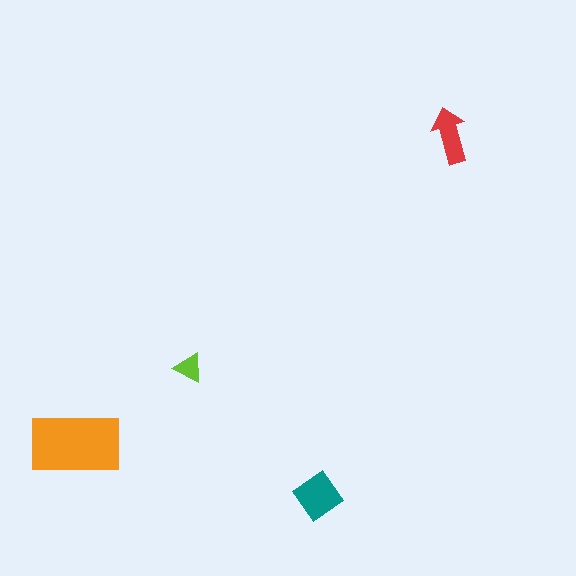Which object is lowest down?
The teal diamond is bottommost.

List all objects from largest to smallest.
The orange rectangle, the teal diamond, the red arrow, the lime triangle.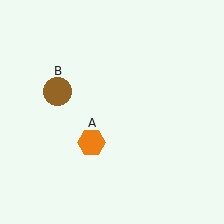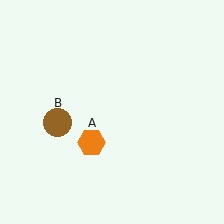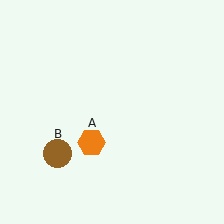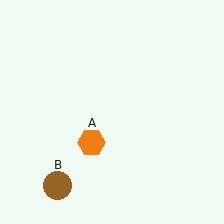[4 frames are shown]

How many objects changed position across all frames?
1 object changed position: brown circle (object B).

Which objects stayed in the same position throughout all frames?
Orange hexagon (object A) remained stationary.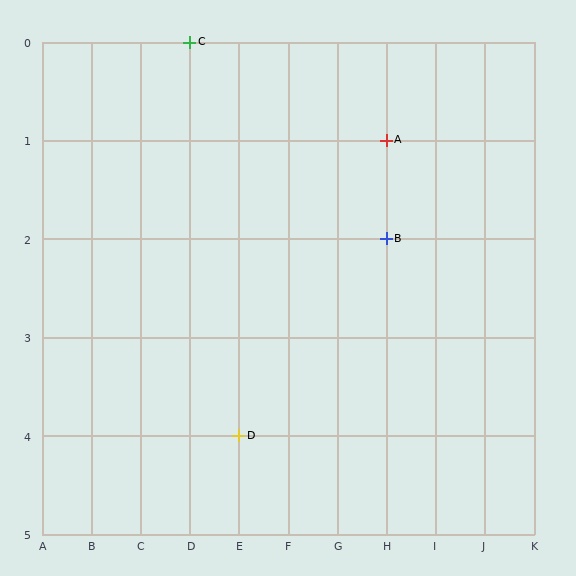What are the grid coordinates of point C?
Point C is at grid coordinates (D, 0).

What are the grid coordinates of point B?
Point B is at grid coordinates (H, 2).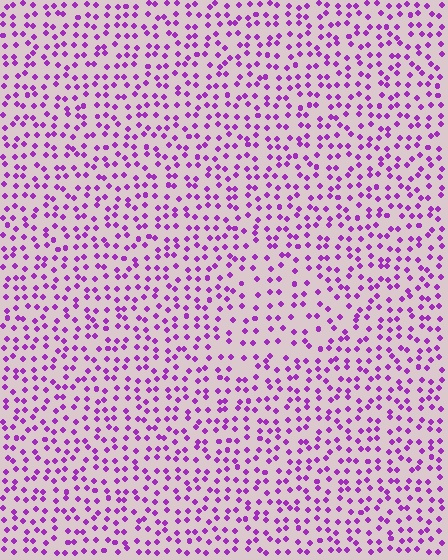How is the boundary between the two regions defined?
The boundary is defined by a change in element density (approximately 1.5x ratio). All elements are the same color, size, and shape.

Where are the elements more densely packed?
The elements are more densely packed outside the triangle boundary.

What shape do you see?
I see a triangle.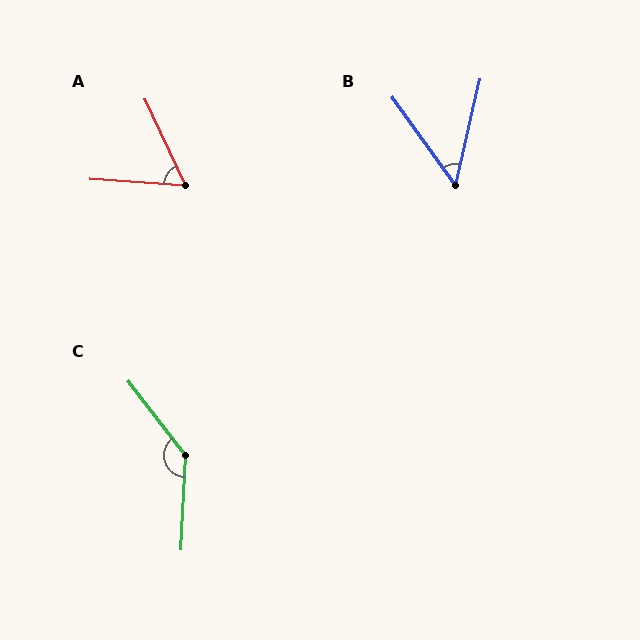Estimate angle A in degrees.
Approximately 61 degrees.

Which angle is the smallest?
B, at approximately 48 degrees.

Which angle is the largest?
C, at approximately 140 degrees.